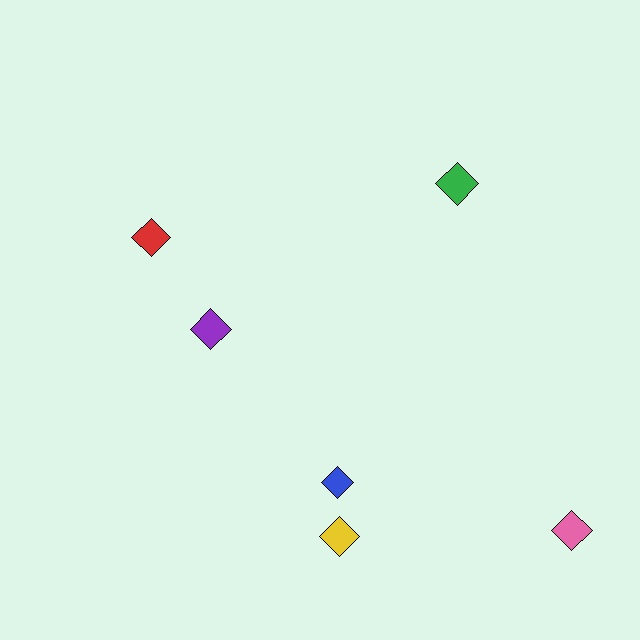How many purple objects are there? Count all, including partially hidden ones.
There is 1 purple object.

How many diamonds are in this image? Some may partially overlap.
There are 6 diamonds.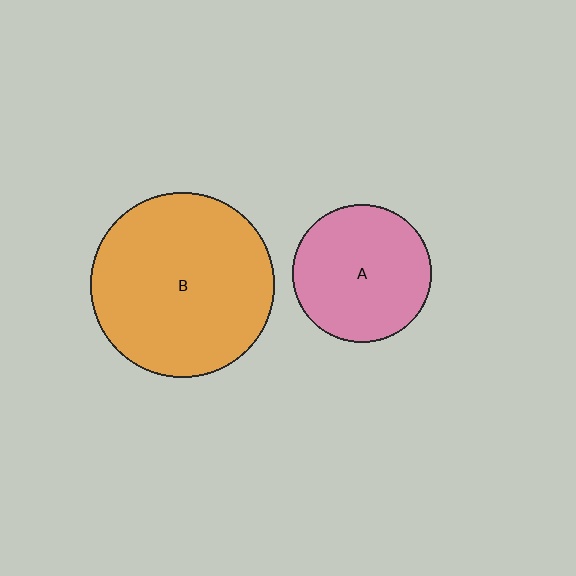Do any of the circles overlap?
No, none of the circles overlap.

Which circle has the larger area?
Circle B (orange).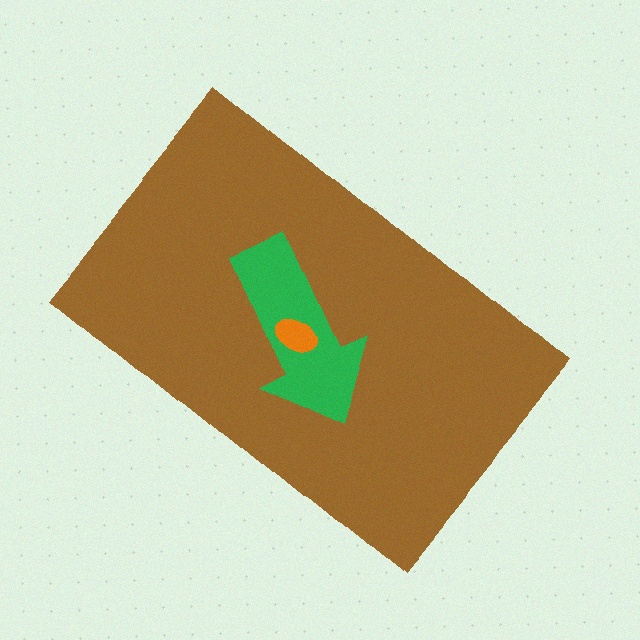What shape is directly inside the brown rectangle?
The green arrow.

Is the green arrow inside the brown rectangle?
Yes.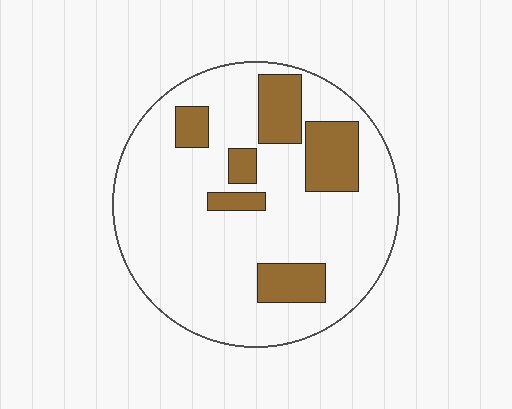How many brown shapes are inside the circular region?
6.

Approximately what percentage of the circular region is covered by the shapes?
Approximately 20%.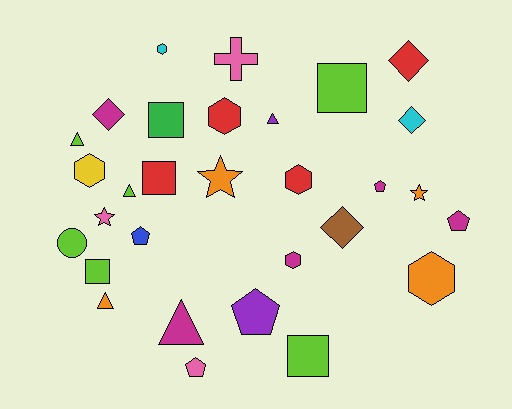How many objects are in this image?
There are 30 objects.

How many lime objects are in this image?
There are 6 lime objects.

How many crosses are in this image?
There is 1 cross.